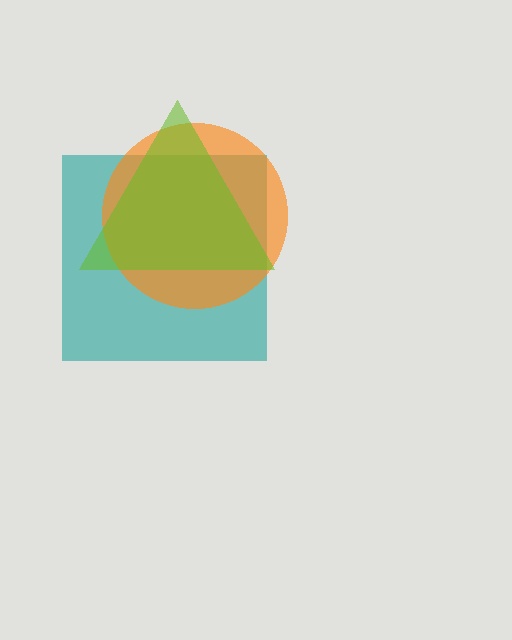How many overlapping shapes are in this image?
There are 3 overlapping shapes in the image.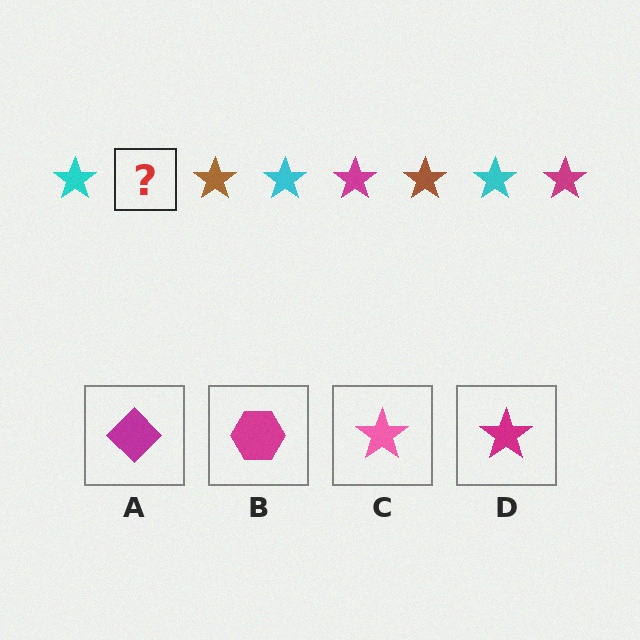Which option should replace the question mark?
Option D.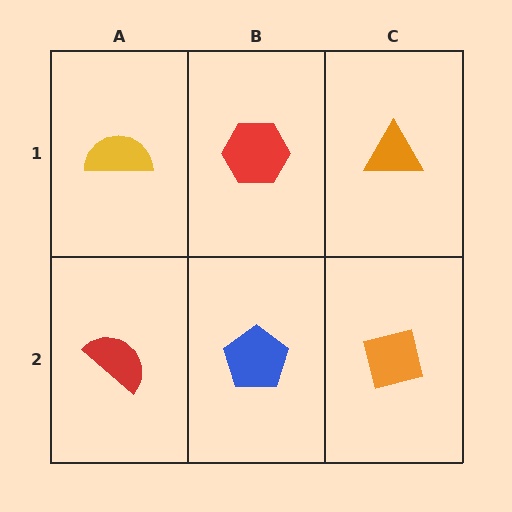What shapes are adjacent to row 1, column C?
An orange square (row 2, column C), a red hexagon (row 1, column B).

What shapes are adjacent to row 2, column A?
A yellow semicircle (row 1, column A), a blue pentagon (row 2, column B).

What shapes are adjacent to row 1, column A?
A red semicircle (row 2, column A), a red hexagon (row 1, column B).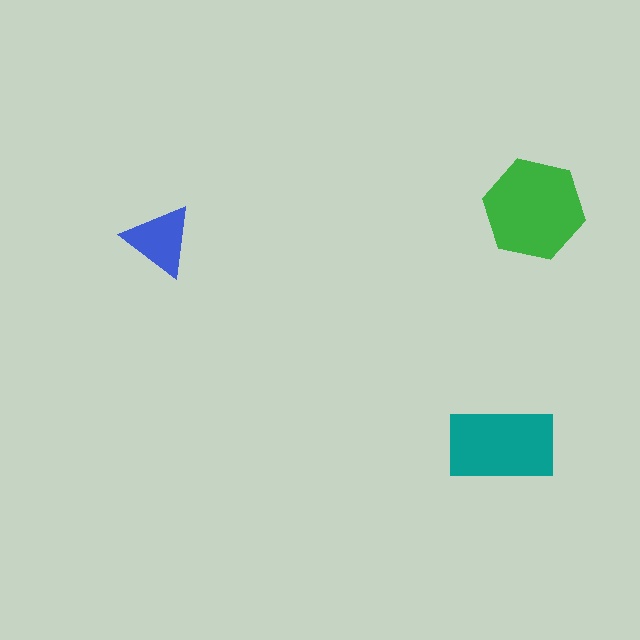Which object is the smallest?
The blue triangle.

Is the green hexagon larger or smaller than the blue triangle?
Larger.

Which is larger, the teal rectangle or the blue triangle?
The teal rectangle.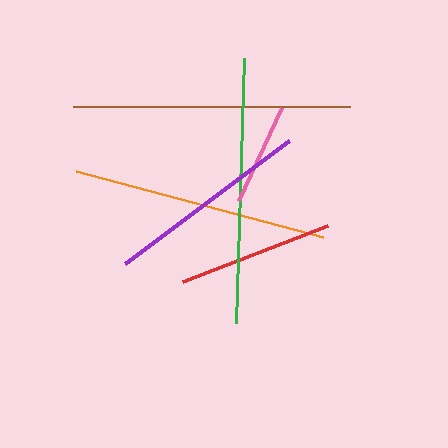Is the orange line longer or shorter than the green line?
The green line is longer than the orange line.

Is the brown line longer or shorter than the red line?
The brown line is longer than the red line.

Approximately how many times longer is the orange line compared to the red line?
The orange line is approximately 1.6 times the length of the red line.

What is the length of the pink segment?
The pink segment is approximately 102 pixels long.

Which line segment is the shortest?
The pink line is the shortest at approximately 102 pixels.